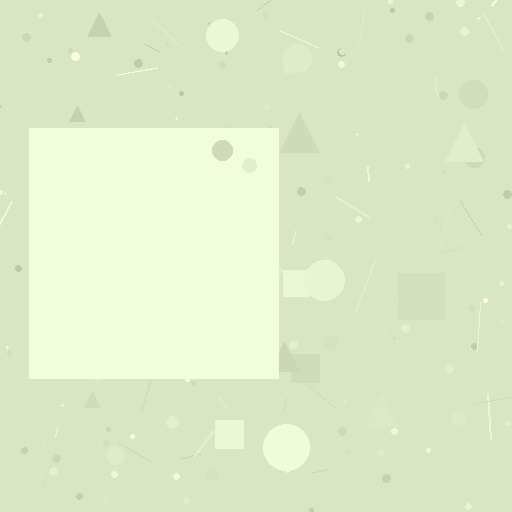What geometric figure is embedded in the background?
A square is embedded in the background.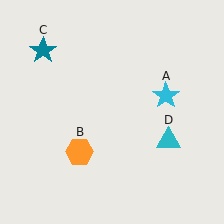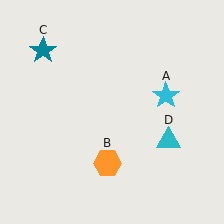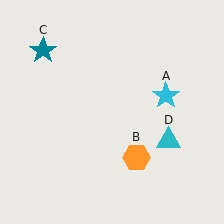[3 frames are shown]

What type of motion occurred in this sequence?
The orange hexagon (object B) rotated counterclockwise around the center of the scene.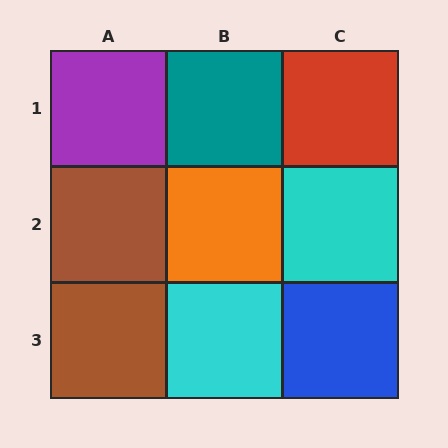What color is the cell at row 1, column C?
Red.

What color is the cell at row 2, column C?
Cyan.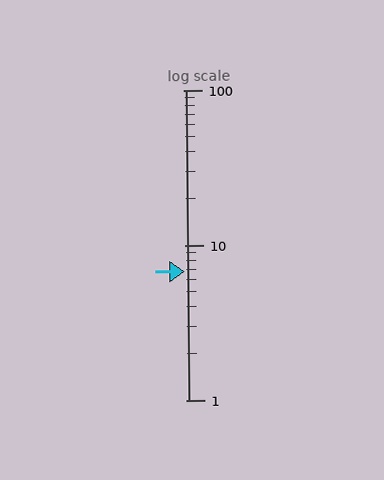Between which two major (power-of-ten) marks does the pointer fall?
The pointer is between 1 and 10.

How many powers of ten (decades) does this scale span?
The scale spans 2 decades, from 1 to 100.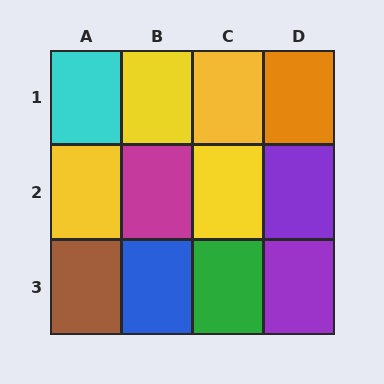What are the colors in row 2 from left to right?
Yellow, magenta, yellow, purple.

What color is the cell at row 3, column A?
Brown.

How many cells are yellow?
4 cells are yellow.